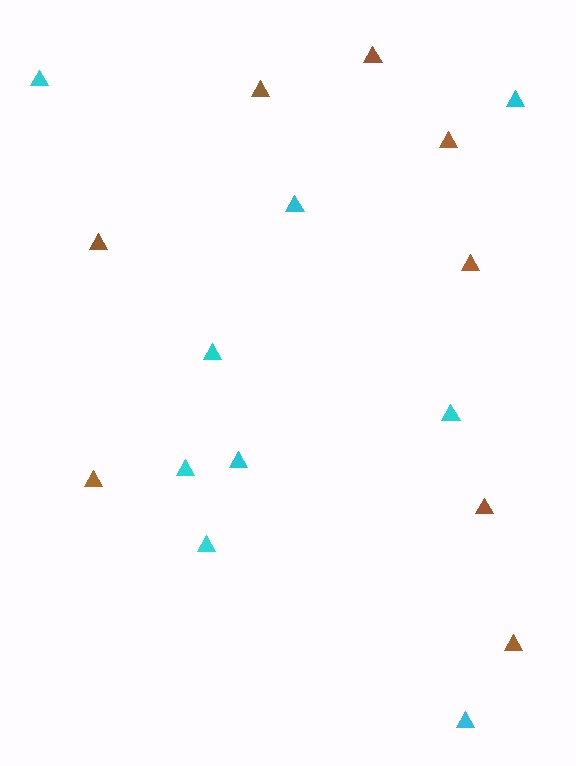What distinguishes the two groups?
There are 2 groups: one group of brown triangles (8) and one group of cyan triangles (9).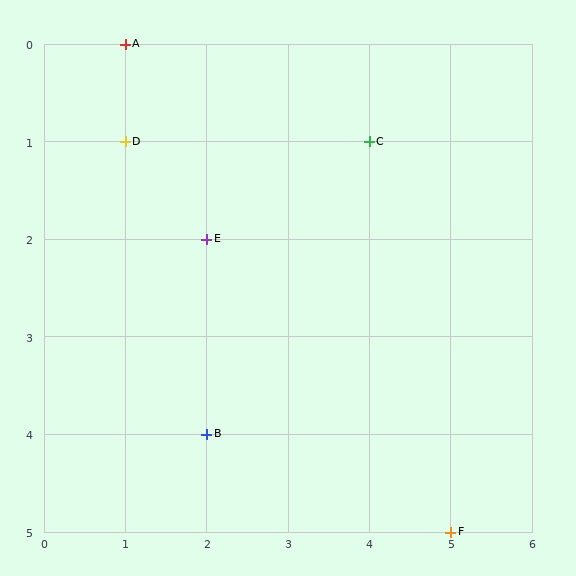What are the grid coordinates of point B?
Point B is at grid coordinates (2, 4).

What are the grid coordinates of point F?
Point F is at grid coordinates (5, 5).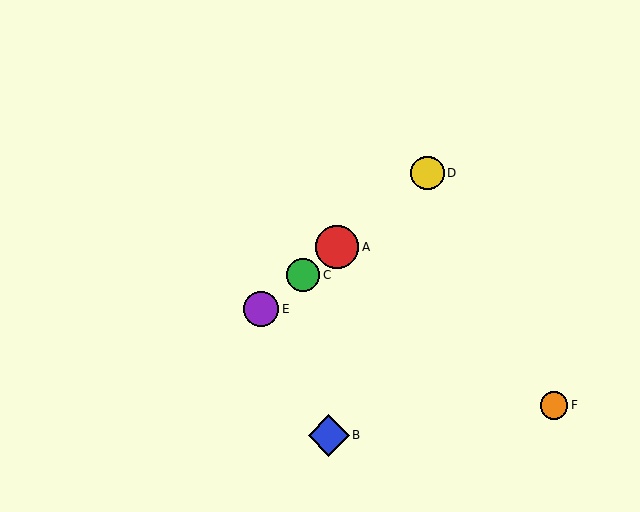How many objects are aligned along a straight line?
4 objects (A, C, D, E) are aligned along a straight line.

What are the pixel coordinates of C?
Object C is at (303, 275).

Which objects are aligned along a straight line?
Objects A, C, D, E are aligned along a straight line.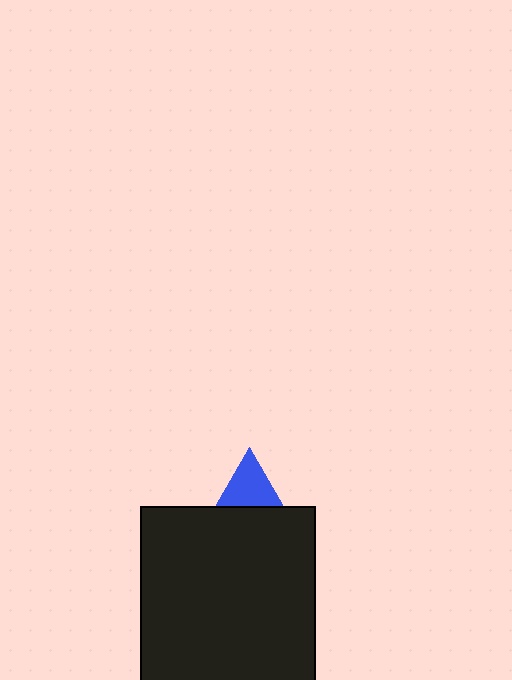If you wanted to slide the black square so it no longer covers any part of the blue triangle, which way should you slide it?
Slide it down — that is the most direct way to separate the two shapes.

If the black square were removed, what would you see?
You would see the complete blue triangle.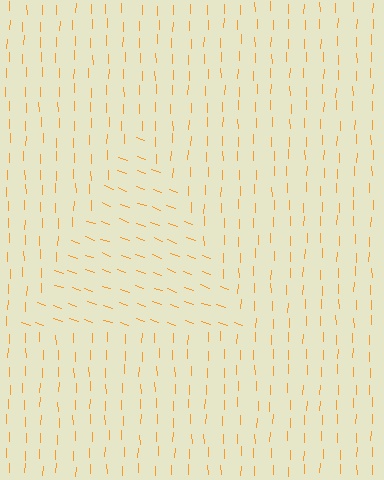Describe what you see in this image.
The image is filled with small orange line segments. A triangle region in the image has lines oriented differently from the surrounding lines, creating a visible texture boundary.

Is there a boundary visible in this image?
Yes, there is a texture boundary formed by a change in line orientation.